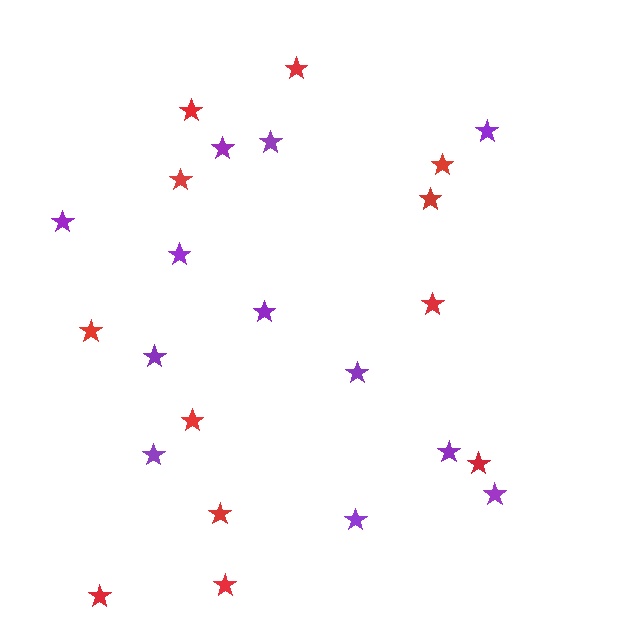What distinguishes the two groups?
There are 2 groups: one group of purple stars (12) and one group of red stars (12).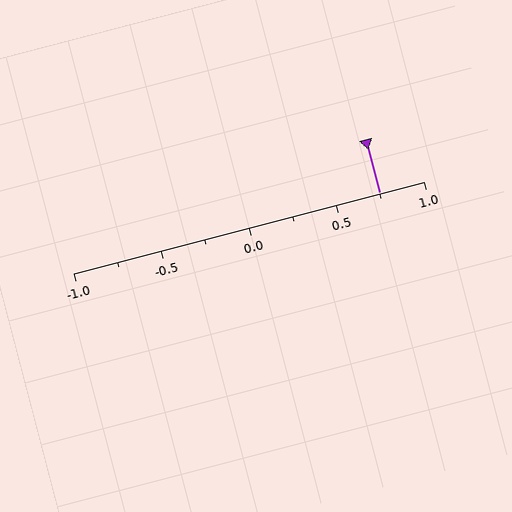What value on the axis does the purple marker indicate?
The marker indicates approximately 0.75.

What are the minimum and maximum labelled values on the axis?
The axis runs from -1.0 to 1.0.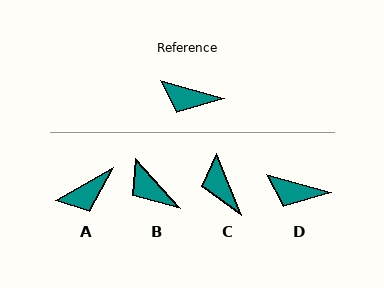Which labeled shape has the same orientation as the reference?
D.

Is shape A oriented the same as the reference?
No, it is off by about 46 degrees.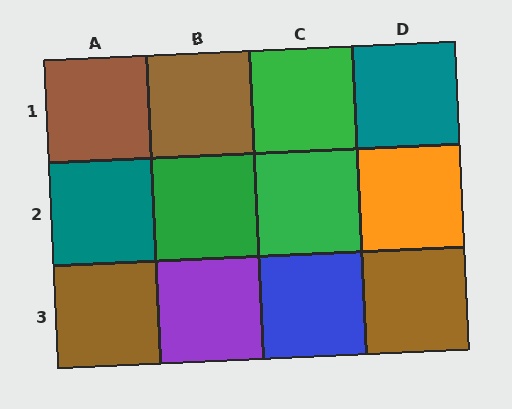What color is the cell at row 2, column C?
Green.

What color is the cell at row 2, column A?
Teal.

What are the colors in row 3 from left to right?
Brown, purple, blue, brown.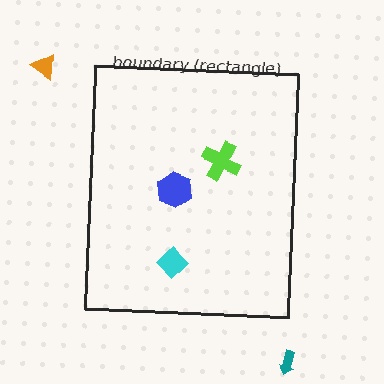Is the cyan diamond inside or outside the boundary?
Inside.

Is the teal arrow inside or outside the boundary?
Outside.